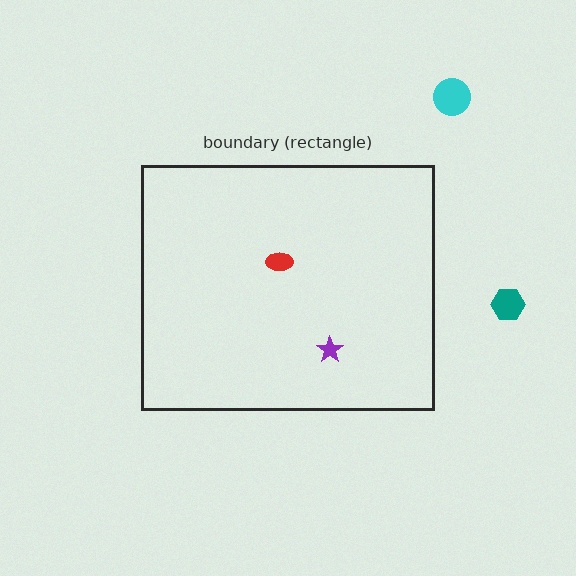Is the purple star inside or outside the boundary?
Inside.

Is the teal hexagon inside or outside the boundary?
Outside.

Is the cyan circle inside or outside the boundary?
Outside.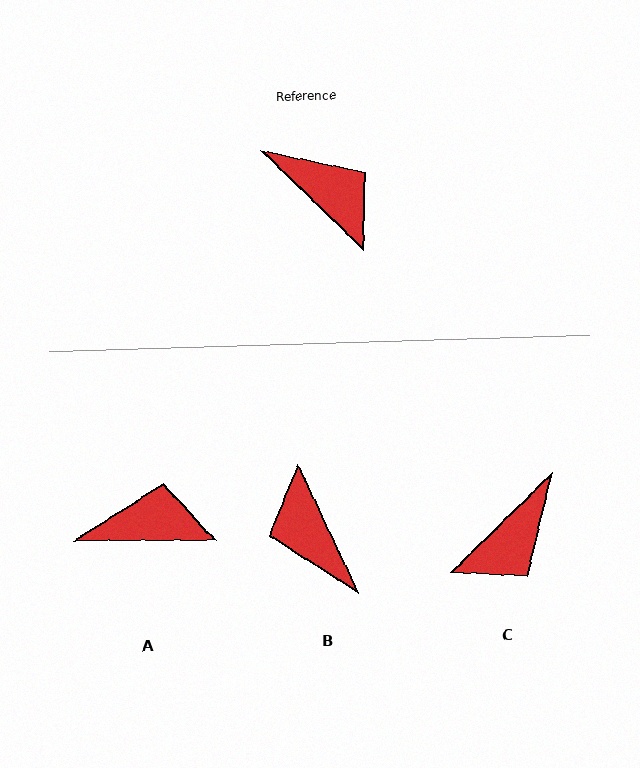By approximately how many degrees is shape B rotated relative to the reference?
Approximately 159 degrees counter-clockwise.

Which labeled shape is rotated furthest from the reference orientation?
B, about 159 degrees away.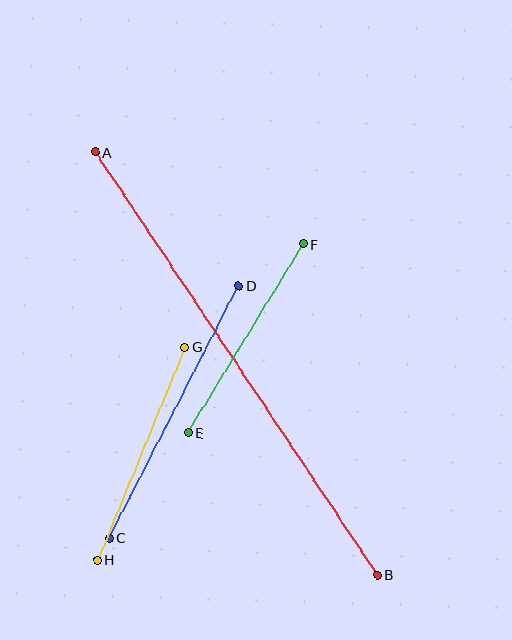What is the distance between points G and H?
The distance is approximately 230 pixels.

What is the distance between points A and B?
The distance is approximately 508 pixels.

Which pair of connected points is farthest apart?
Points A and B are farthest apart.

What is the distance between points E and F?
The distance is approximately 221 pixels.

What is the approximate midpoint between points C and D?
The midpoint is at approximately (174, 412) pixels.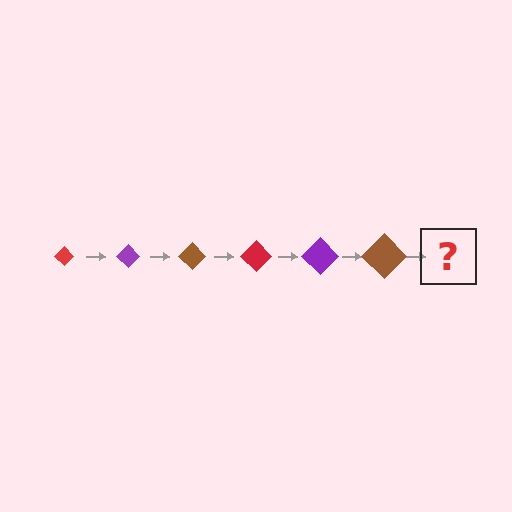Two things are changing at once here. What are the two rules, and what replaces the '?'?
The two rules are that the diamond grows larger each step and the color cycles through red, purple, and brown. The '?' should be a red diamond, larger than the previous one.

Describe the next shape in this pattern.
It should be a red diamond, larger than the previous one.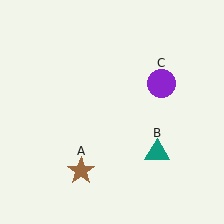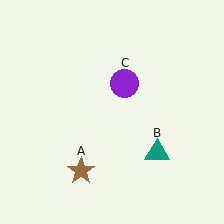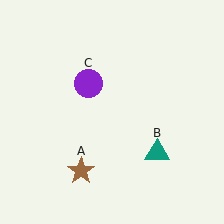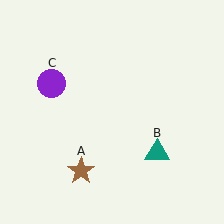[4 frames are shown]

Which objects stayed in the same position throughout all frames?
Brown star (object A) and teal triangle (object B) remained stationary.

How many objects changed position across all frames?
1 object changed position: purple circle (object C).